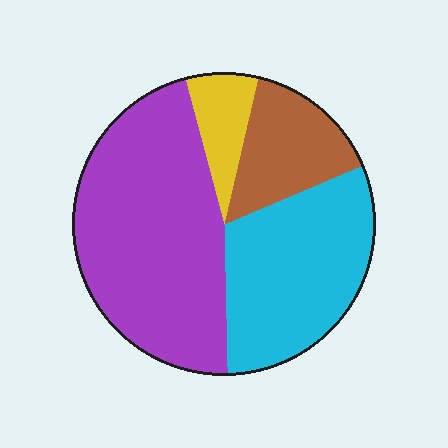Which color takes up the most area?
Purple, at roughly 45%.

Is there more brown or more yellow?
Brown.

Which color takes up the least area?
Yellow, at roughly 10%.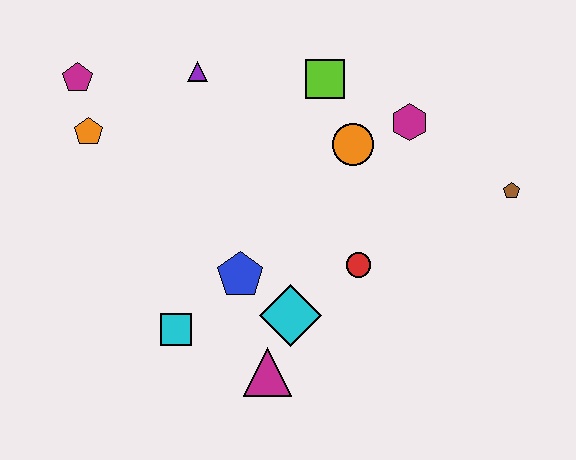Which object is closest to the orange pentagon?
The magenta pentagon is closest to the orange pentagon.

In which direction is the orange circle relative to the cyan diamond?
The orange circle is above the cyan diamond.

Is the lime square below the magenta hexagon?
No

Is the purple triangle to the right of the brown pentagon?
No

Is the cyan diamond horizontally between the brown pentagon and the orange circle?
No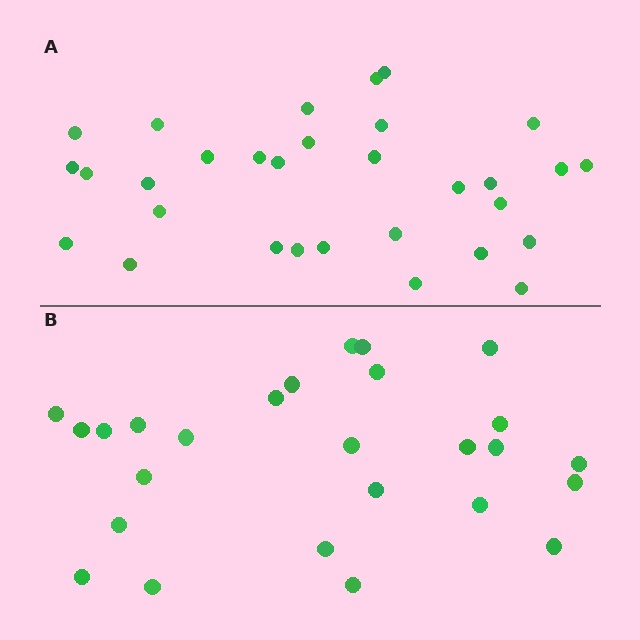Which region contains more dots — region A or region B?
Region A (the top region) has more dots.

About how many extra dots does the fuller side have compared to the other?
Region A has about 5 more dots than region B.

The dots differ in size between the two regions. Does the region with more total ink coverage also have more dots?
No. Region B has more total ink coverage because its dots are larger, but region A actually contains more individual dots. Total area can be misleading — the number of items is what matters here.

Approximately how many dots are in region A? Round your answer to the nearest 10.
About 30 dots. (The exact count is 31, which rounds to 30.)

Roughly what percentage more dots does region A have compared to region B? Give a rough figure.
About 20% more.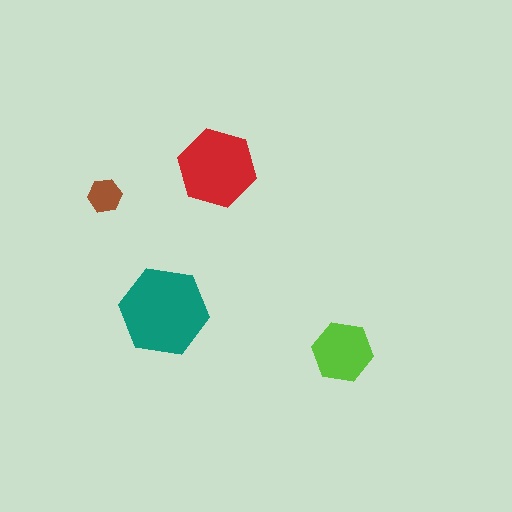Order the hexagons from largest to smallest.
the teal one, the red one, the lime one, the brown one.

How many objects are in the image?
There are 4 objects in the image.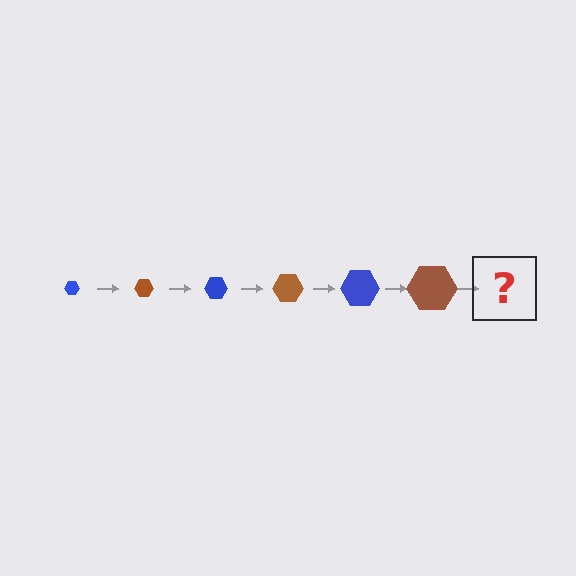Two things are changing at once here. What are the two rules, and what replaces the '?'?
The two rules are that the hexagon grows larger each step and the color cycles through blue and brown. The '?' should be a blue hexagon, larger than the previous one.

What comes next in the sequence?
The next element should be a blue hexagon, larger than the previous one.